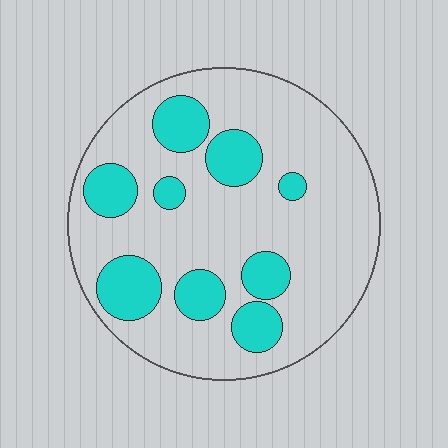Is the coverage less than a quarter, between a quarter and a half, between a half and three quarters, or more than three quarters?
Less than a quarter.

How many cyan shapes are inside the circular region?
9.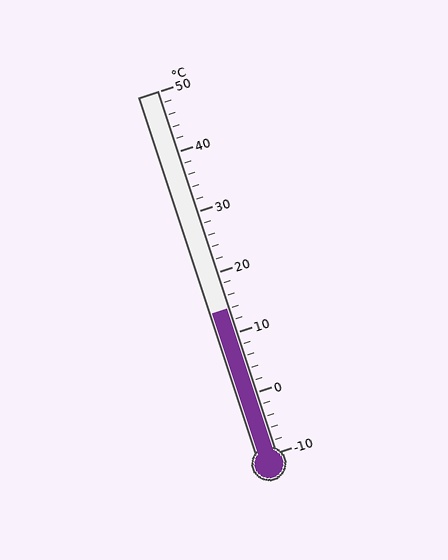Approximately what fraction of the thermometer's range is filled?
The thermometer is filled to approximately 40% of its range.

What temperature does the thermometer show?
The thermometer shows approximately 14°C.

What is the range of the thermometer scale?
The thermometer scale ranges from -10°C to 50°C.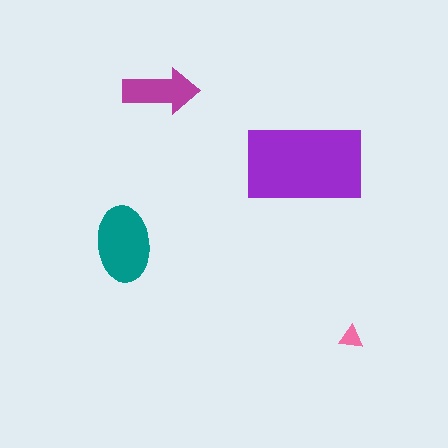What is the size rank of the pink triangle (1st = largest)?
4th.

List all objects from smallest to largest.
The pink triangle, the magenta arrow, the teal ellipse, the purple rectangle.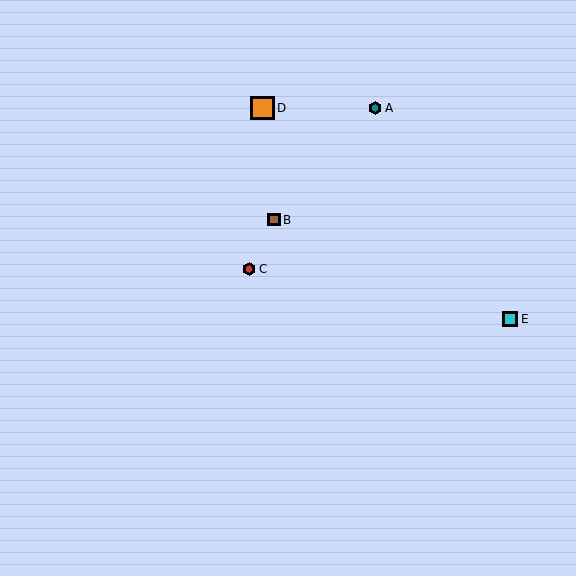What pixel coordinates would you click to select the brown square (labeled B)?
Click at (274, 220) to select the brown square B.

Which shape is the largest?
The orange square (labeled D) is the largest.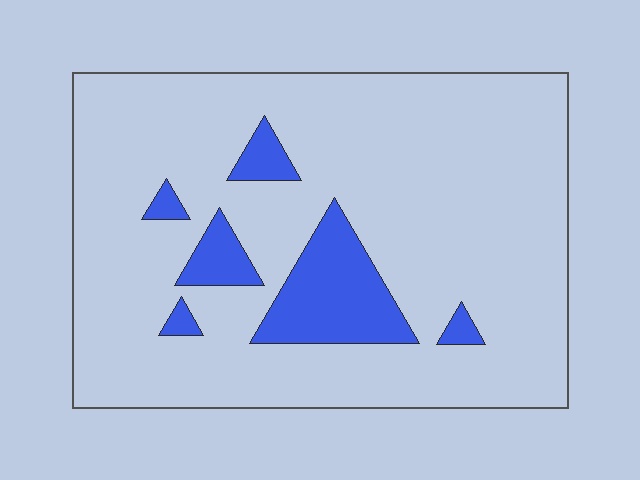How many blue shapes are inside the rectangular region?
6.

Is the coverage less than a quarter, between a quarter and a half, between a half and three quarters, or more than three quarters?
Less than a quarter.